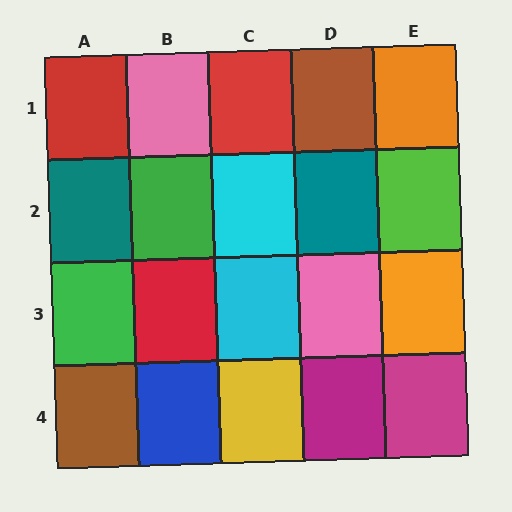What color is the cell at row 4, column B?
Blue.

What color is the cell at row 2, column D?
Teal.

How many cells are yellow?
1 cell is yellow.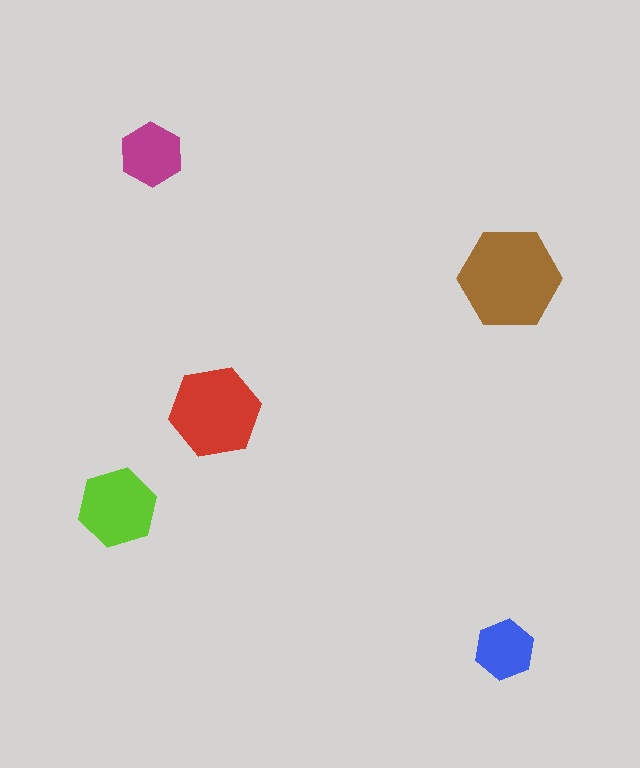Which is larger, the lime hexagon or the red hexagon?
The red one.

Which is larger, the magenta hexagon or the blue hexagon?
The magenta one.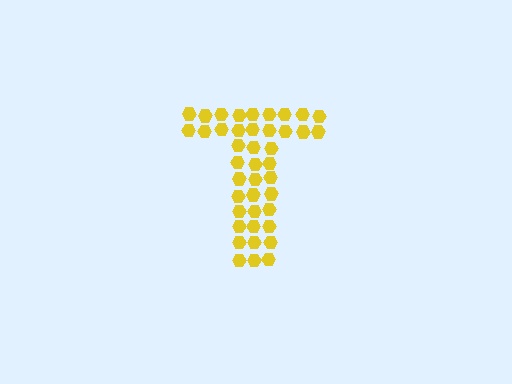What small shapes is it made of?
It is made of small hexagons.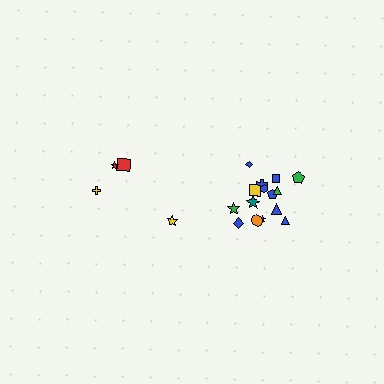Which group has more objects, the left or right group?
The right group.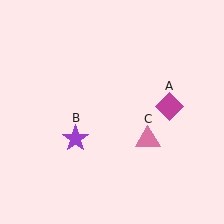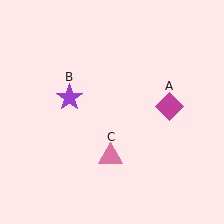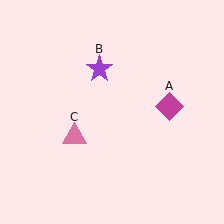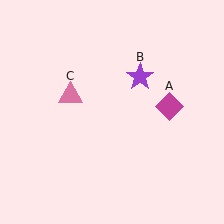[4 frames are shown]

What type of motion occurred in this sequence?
The purple star (object B), pink triangle (object C) rotated clockwise around the center of the scene.